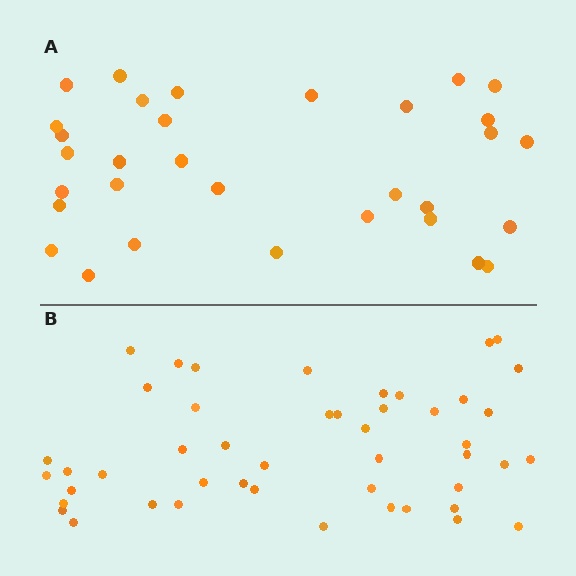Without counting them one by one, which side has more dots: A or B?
Region B (the bottom region) has more dots.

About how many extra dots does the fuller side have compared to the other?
Region B has approximately 15 more dots than region A.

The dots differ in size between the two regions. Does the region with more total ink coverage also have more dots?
No. Region A has more total ink coverage because its dots are larger, but region B actually contains more individual dots. Total area can be misleading — the number of items is what matters here.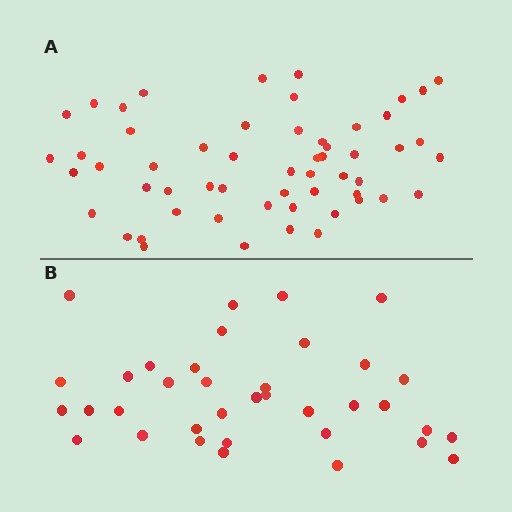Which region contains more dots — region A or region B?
Region A (the top region) has more dots.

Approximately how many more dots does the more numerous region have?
Region A has approximately 20 more dots than region B.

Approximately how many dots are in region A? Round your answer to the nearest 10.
About 60 dots. (The exact count is 56, which rounds to 60.)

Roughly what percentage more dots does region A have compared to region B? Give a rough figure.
About 55% more.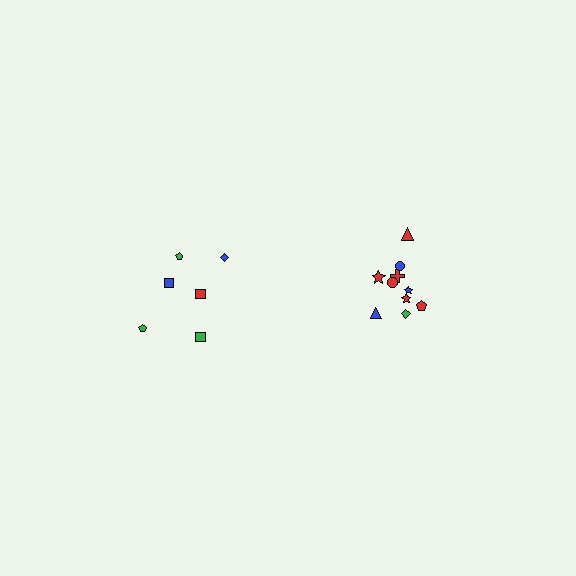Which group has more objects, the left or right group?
The right group.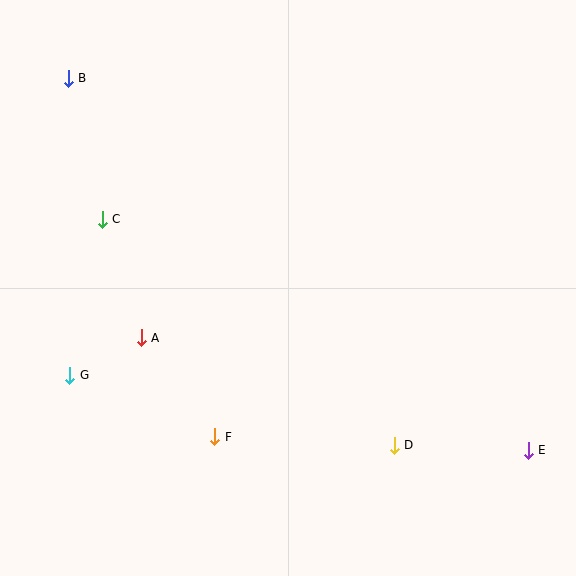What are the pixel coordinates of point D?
Point D is at (394, 445).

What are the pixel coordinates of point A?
Point A is at (141, 338).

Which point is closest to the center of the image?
Point A at (141, 338) is closest to the center.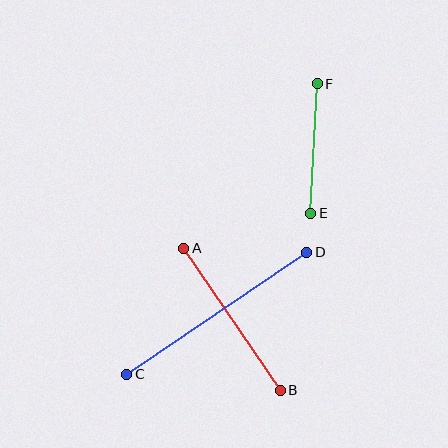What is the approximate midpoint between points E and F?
The midpoint is at approximately (314, 149) pixels.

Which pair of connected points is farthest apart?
Points C and D are farthest apart.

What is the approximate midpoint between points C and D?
The midpoint is at approximately (217, 313) pixels.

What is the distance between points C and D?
The distance is approximately 218 pixels.